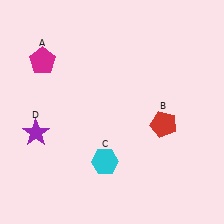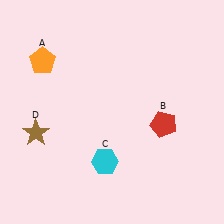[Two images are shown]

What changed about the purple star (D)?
In Image 1, D is purple. In Image 2, it changed to brown.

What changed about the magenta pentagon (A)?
In Image 1, A is magenta. In Image 2, it changed to orange.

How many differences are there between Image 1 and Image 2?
There are 2 differences between the two images.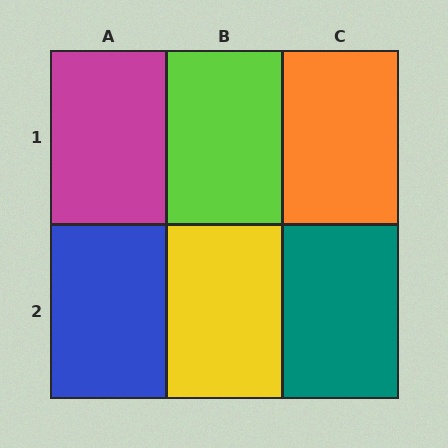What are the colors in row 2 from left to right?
Blue, yellow, teal.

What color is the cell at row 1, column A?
Magenta.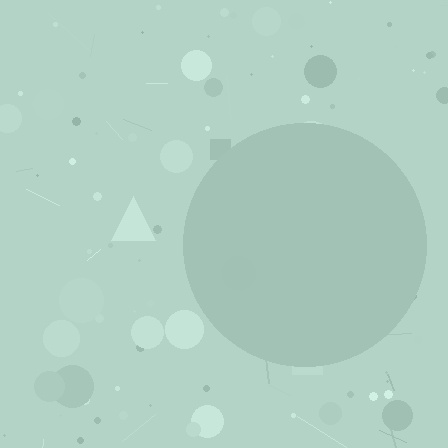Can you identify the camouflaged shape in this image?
The camouflaged shape is a circle.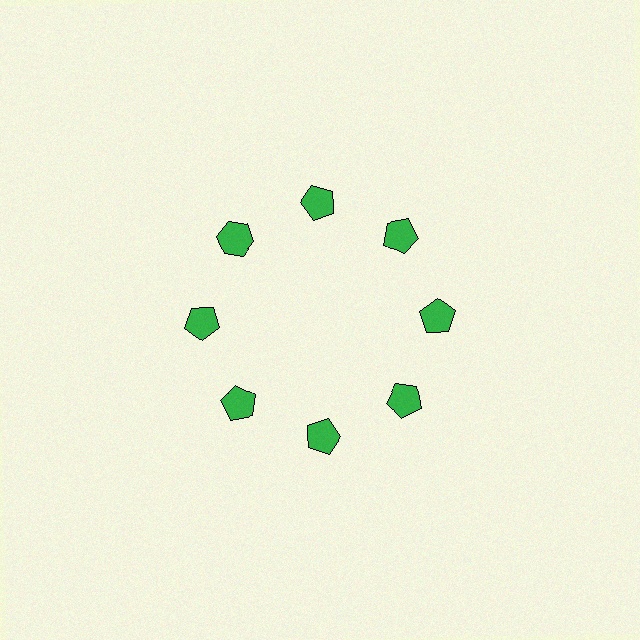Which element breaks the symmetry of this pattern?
The green hexagon at roughly the 10 o'clock position breaks the symmetry. All other shapes are green pentagons.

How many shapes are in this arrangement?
There are 8 shapes arranged in a ring pattern.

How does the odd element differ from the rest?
It has a different shape: hexagon instead of pentagon.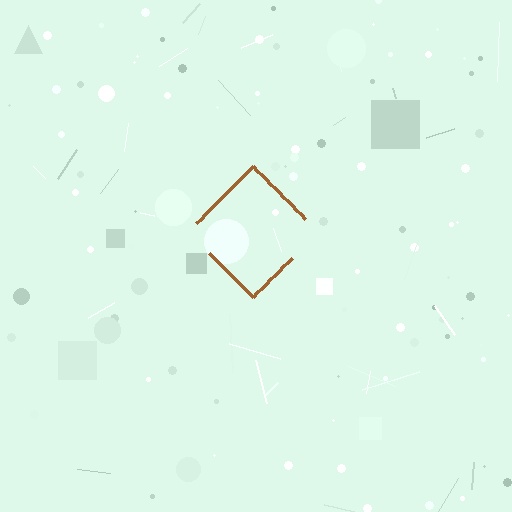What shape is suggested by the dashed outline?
The dashed outline suggests a diamond.